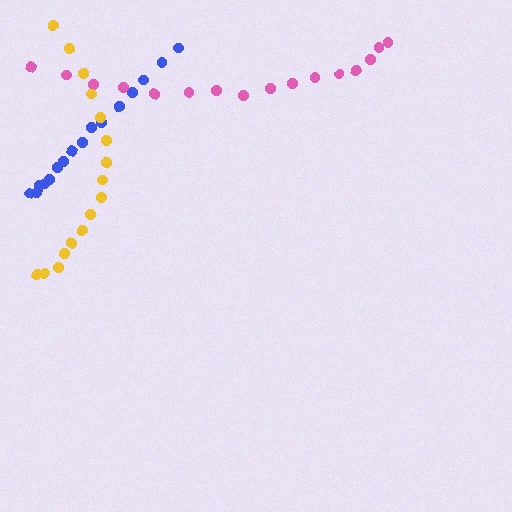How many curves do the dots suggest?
There are 3 distinct paths.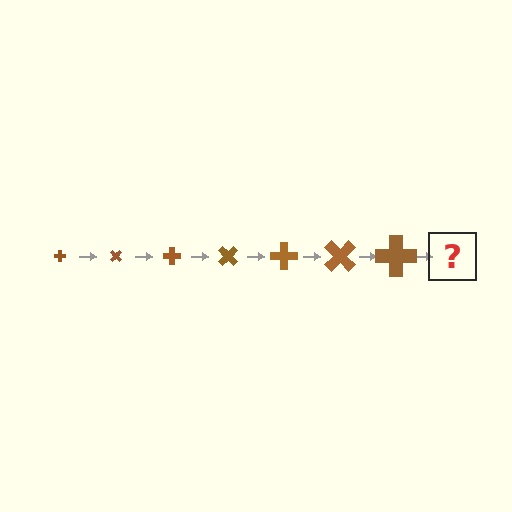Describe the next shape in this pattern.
It should be a cross, larger than the previous one and rotated 315 degrees from the start.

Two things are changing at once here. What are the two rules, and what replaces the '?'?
The two rules are that the cross grows larger each step and it rotates 45 degrees each step. The '?' should be a cross, larger than the previous one and rotated 315 degrees from the start.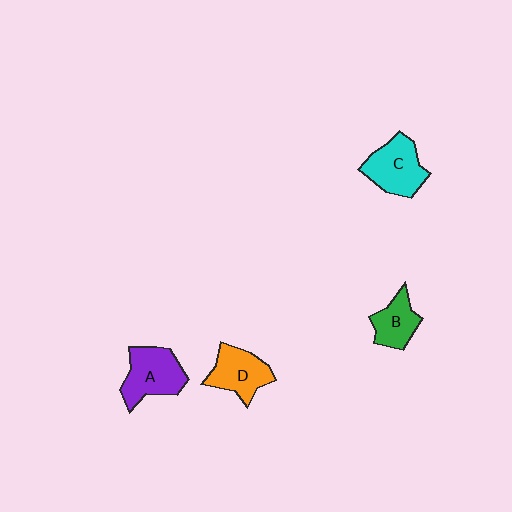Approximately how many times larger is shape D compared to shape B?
Approximately 1.3 times.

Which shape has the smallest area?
Shape B (green).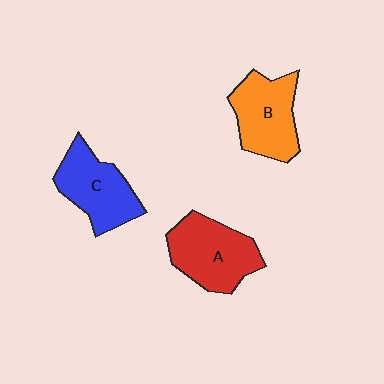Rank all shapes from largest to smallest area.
From largest to smallest: A (red), B (orange), C (blue).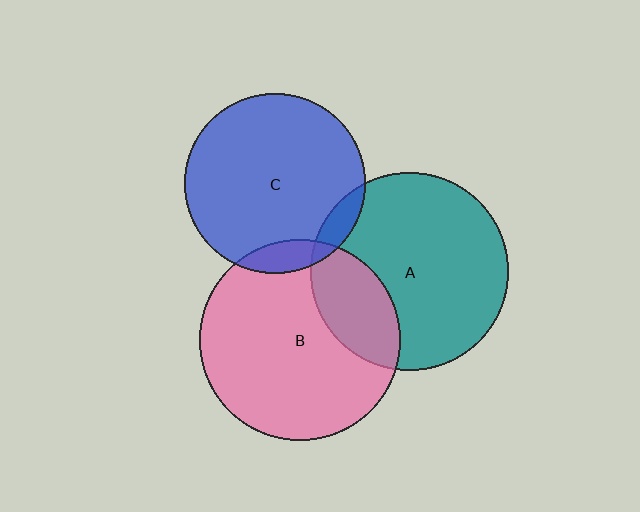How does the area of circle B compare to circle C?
Approximately 1.2 times.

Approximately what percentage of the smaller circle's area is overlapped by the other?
Approximately 10%.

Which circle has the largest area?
Circle B (pink).